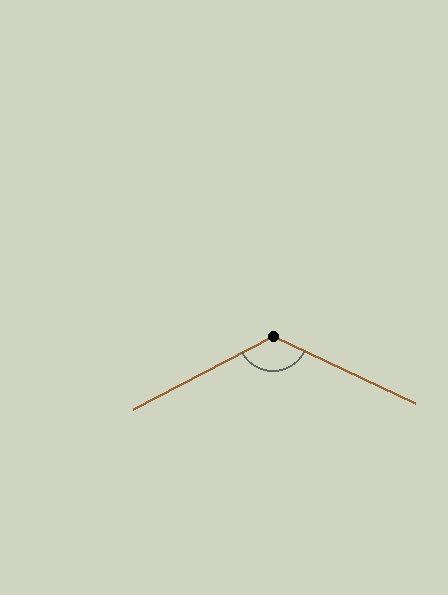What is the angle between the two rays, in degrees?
Approximately 127 degrees.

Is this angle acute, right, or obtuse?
It is obtuse.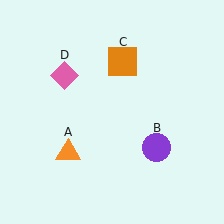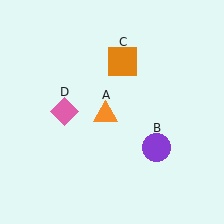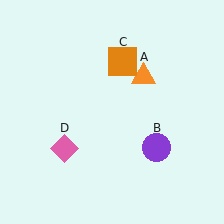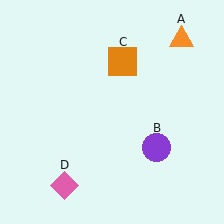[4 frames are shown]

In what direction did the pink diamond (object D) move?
The pink diamond (object D) moved down.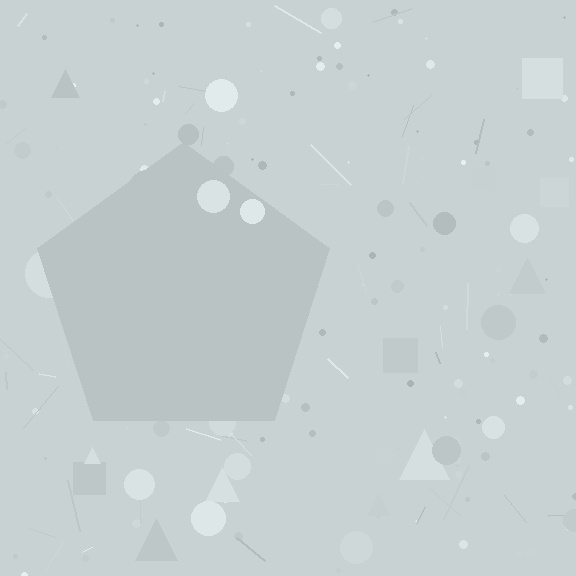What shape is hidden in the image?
A pentagon is hidden in the image.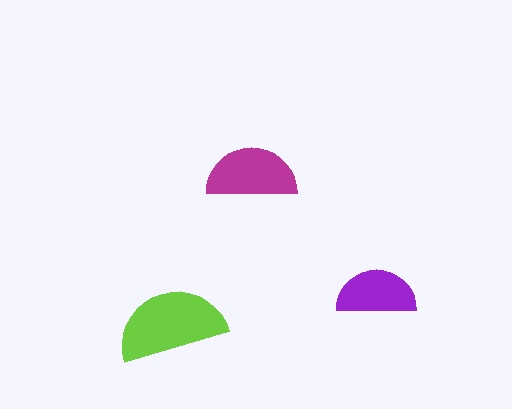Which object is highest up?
The magenta semicircle is topmost.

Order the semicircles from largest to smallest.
the lime one, the magenta one, the purple one.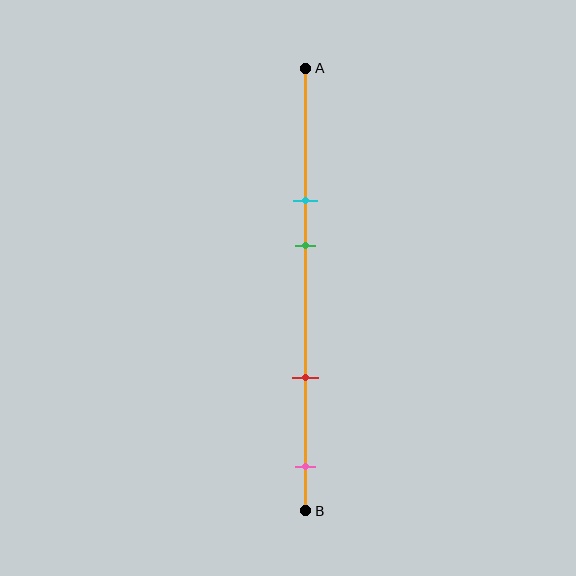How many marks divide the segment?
There are 4 marks dividing the segment.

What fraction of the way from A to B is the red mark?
The red mark is approximately 70% (0.7) of the way from A to B.